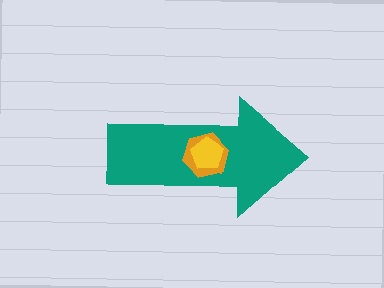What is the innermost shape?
The yellow pentagon.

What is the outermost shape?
The teal arrow.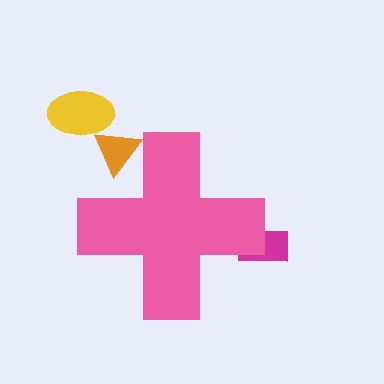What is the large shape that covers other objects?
A pink cross.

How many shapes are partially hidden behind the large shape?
2 shapes are partially hidden.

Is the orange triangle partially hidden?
Yes, the orange triangle is partially hidden behind the pink cross.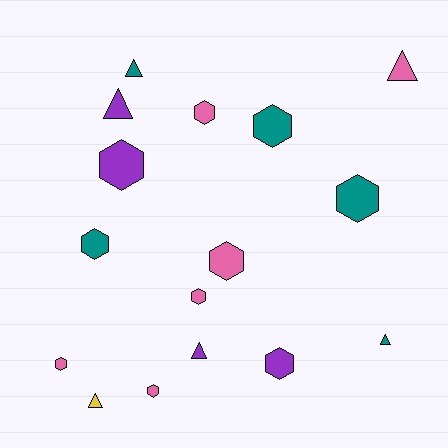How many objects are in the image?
There are 16 objects.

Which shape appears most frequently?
Hexagon, with 10 objects.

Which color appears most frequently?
Pink, with 6 objects.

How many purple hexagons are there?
There are 2 purple hexagons.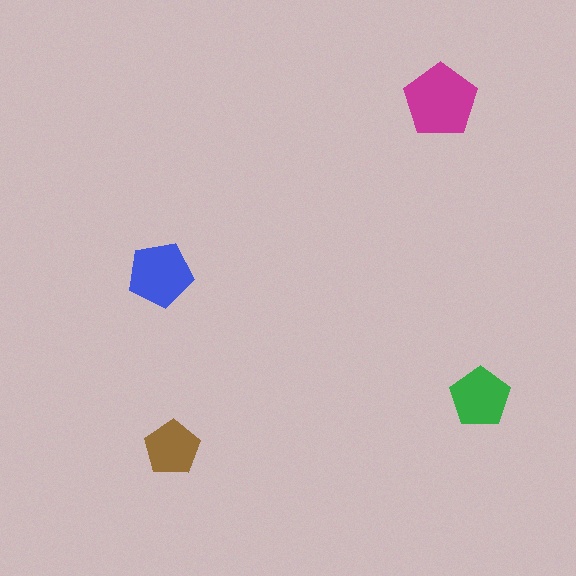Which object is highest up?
The magenta pentagon is topmost.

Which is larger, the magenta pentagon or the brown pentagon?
The magenta one.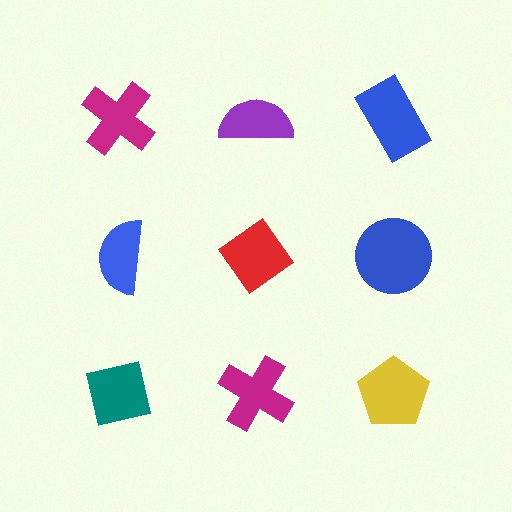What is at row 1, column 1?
A magenta cross.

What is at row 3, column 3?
A yellow pentagon.